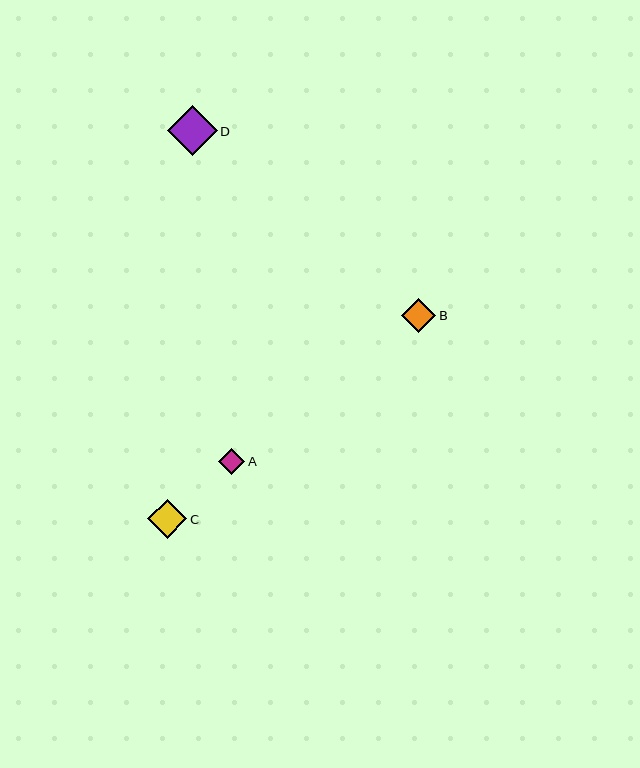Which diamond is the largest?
Diamond D is the largest with a size of approximately 50 pixels.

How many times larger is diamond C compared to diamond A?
Diamond C is approximately 1.5 times the size of diamond A.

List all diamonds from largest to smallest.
From largest to smallest: D, C, B, A.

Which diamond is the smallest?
Diamond A is the smallest with a size of approximately 26 pixels.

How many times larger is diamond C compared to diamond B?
Diamond C is approximately 1.1 times the size of diamond B.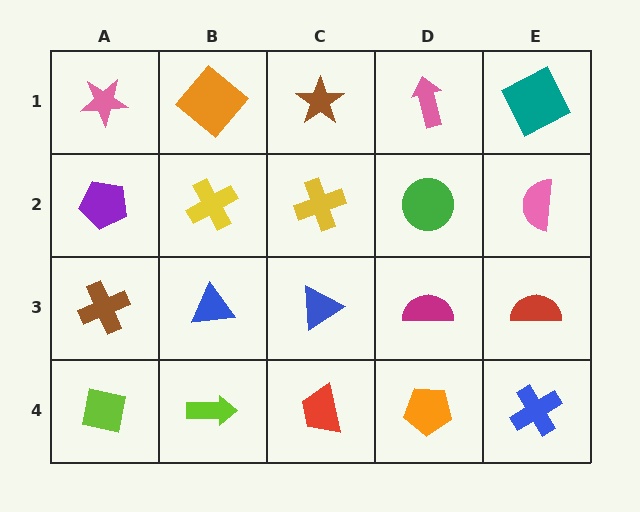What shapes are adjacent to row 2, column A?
A pink star (row 1, column A), a brown cross (row 3, column A), a yellow cross (row 2, column B).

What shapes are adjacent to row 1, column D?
A green circle (row 2, column D), a brown star (row 1, column C), a teal square (row 1, column E).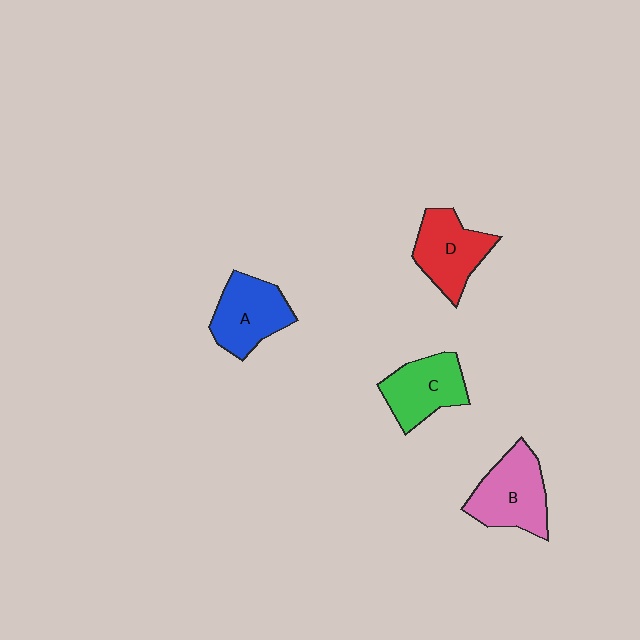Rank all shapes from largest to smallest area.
From largest to smallest: B (pink), A (blue), D (red), C (green).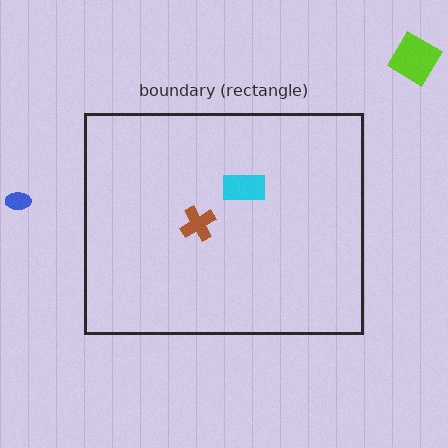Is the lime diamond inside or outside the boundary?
Outside.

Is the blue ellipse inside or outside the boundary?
Outside.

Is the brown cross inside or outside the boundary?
Inside.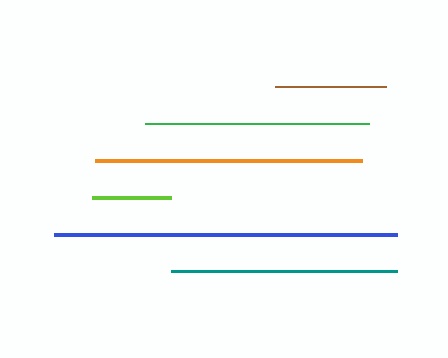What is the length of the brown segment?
The brown segment is approximately 112 pixels long.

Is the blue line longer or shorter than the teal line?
The blue line is longer than the teal line.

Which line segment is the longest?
The blue line is the longest at approximately 344 pixels.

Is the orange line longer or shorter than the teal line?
The orange line is longer than the teal line.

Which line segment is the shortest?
The lime line is the shortest at approximately 79 pixels.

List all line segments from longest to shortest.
From longest to shortest: blue, orange, teal, green, brown, lime.